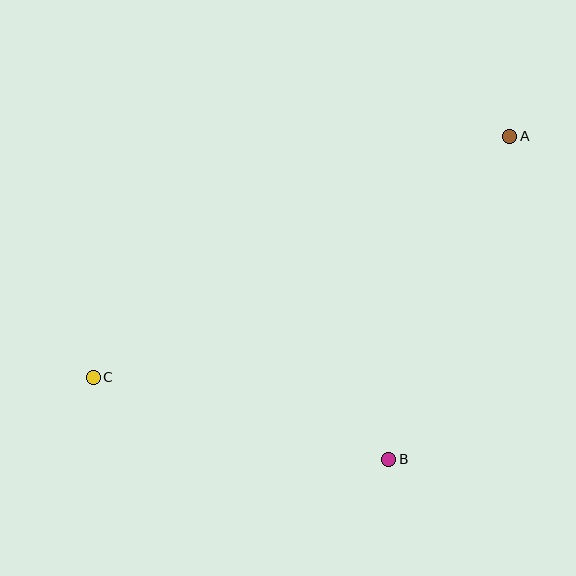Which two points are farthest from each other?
Points A and C are farthest from each other.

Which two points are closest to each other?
Points B and C are closest to each other.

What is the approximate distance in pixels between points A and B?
The distance between A and B is approximately 345 pixels.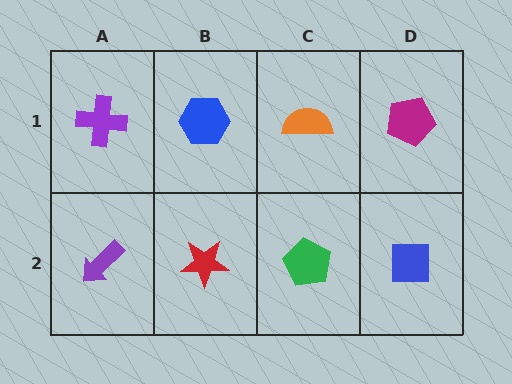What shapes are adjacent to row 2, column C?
An orange semicircle (row 1, column C), a red star (row 2, column B), a blue square (row 2, column D).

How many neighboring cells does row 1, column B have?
3.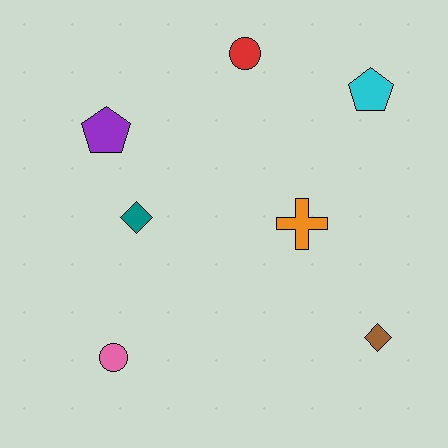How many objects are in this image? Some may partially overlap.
There are 7 objects.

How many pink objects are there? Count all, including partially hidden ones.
There is 1 pink object.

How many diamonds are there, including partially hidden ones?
There are 2 diamonds.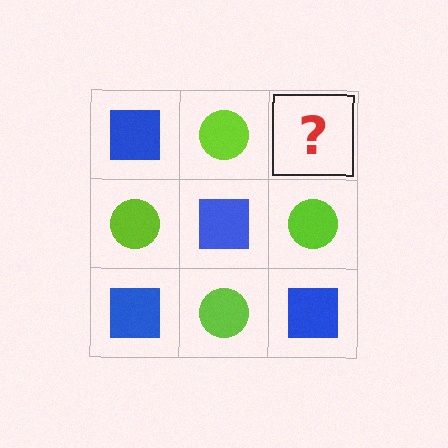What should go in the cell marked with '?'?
The missing cell should contain a blue square.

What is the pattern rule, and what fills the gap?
The rule is that it alternates blue square and lime circle in a checkerboard pattern. The gap should be filled with a blue square.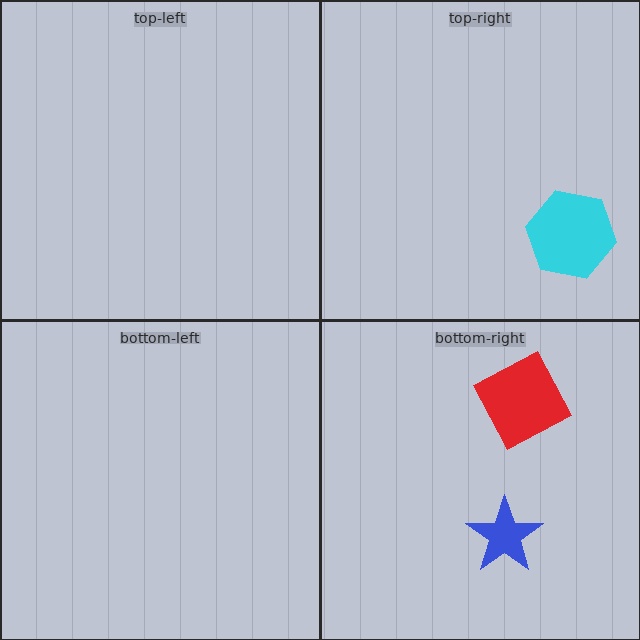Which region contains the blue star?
The bottom-right region.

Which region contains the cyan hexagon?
The top-right region.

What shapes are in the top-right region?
The cyan hexagon.